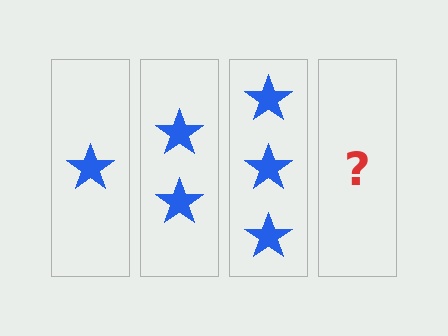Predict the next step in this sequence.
The next step is 4 stars.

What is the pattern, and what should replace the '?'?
The pattern is that each step adds one more star. The '?' should be 4 stars.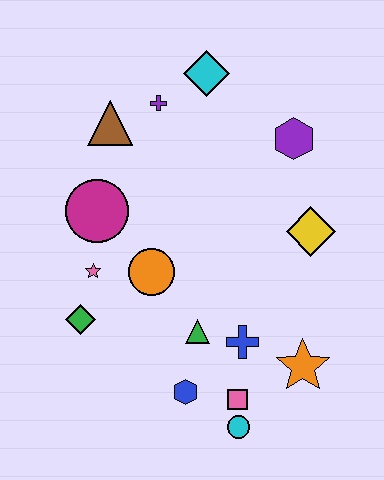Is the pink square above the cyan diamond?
No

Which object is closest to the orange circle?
The pink star is closest to the orange circle.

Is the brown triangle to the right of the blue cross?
No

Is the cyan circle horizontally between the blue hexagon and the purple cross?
No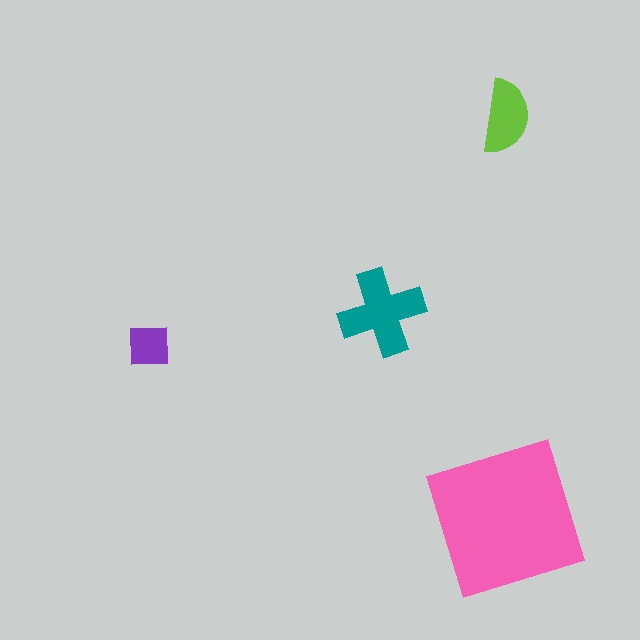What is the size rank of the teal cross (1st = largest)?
2nd.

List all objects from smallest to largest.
The purple square, the lime semicircle, the teal cross, the pink square.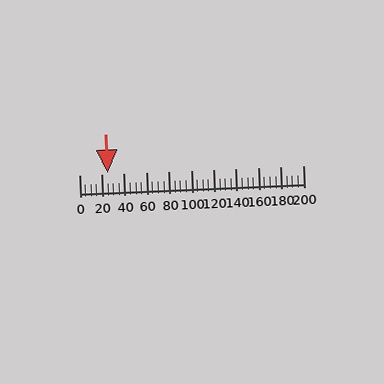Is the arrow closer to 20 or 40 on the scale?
The arrow is closer to 20.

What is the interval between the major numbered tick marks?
The major tick marks are spaced 20 units apart.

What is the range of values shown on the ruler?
The ruler shows values from 0 to 200.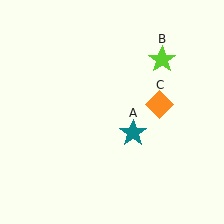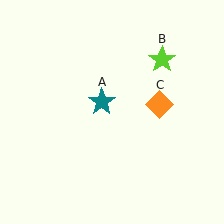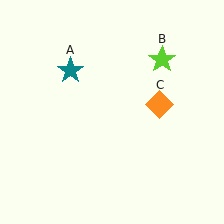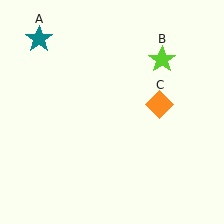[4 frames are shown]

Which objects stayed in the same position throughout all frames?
Lime star (object B) and orange diamond (object C) remained stationary.